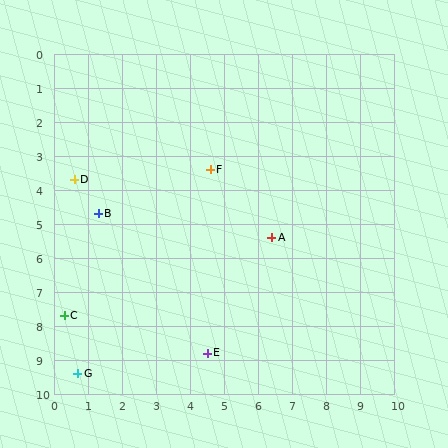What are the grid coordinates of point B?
Point B is at approximately (1.3, 4.7).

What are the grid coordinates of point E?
Point E is at approximately (4.5, 8.8).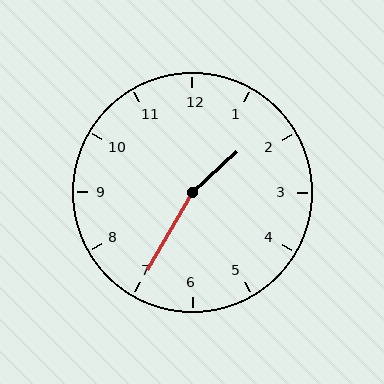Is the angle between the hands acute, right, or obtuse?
It is obtuse.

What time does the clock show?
1:35.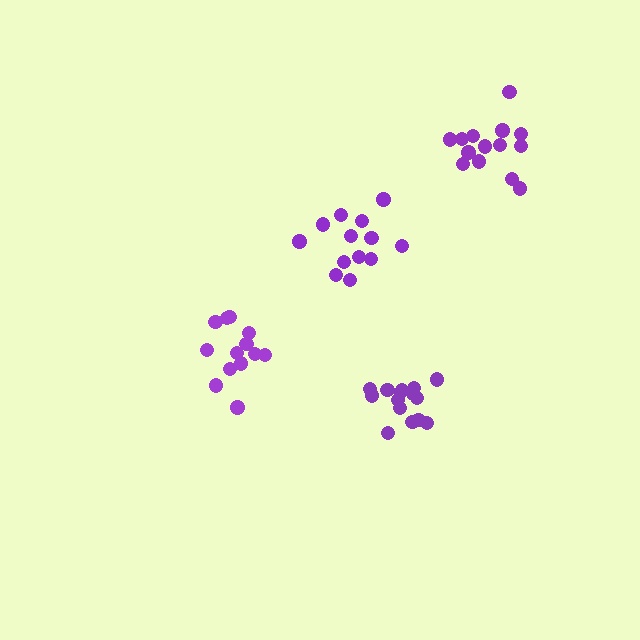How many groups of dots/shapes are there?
There are 4 groups.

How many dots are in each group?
Group 1: 13 dots, Group 2: 15 dots, Group 3: 14 dots, Group 4: 13 dots (55 total).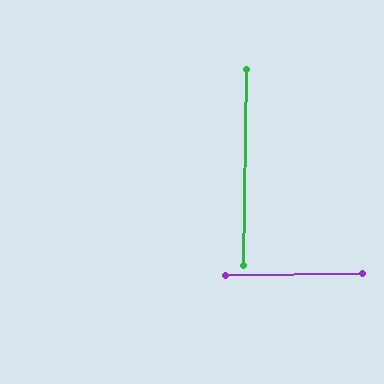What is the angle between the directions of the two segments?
Approximately 89 degrees.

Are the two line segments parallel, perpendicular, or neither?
Perpendicular — they meet at approximately 89°.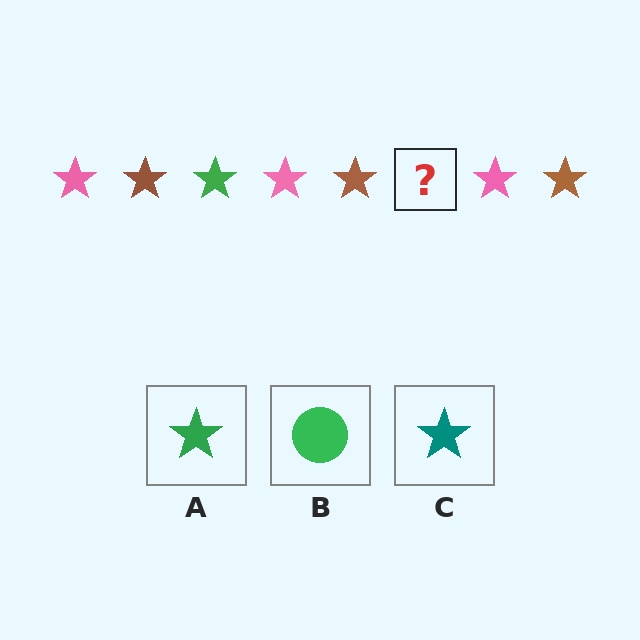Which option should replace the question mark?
Option A.